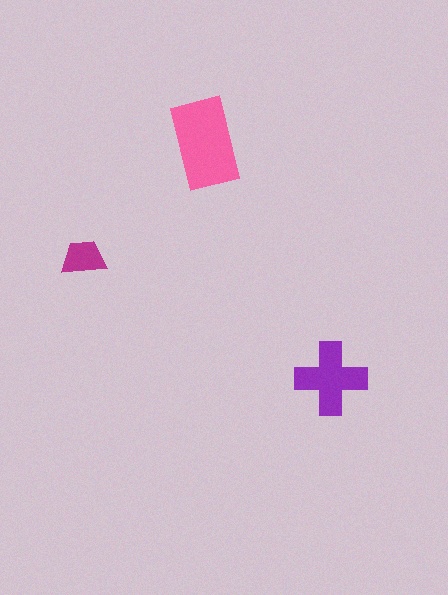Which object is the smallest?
The magenta trapezoid.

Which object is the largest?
The pink rectangle.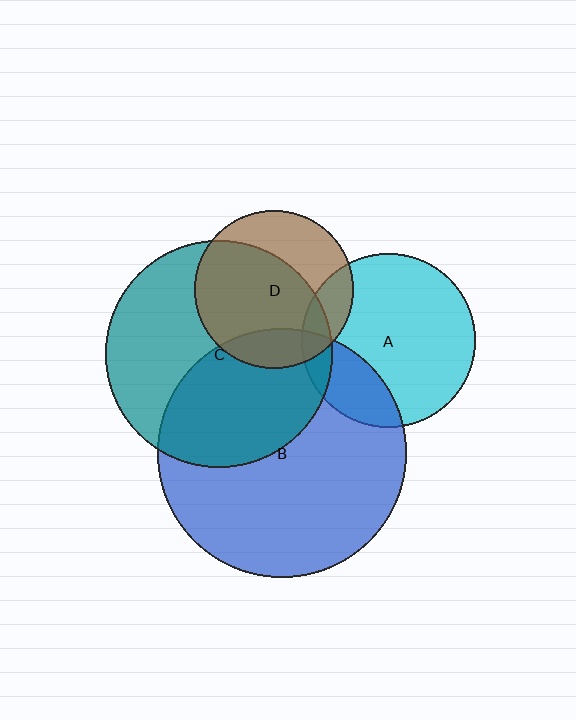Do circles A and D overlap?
Yes.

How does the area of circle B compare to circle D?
Approximately 2.5 times.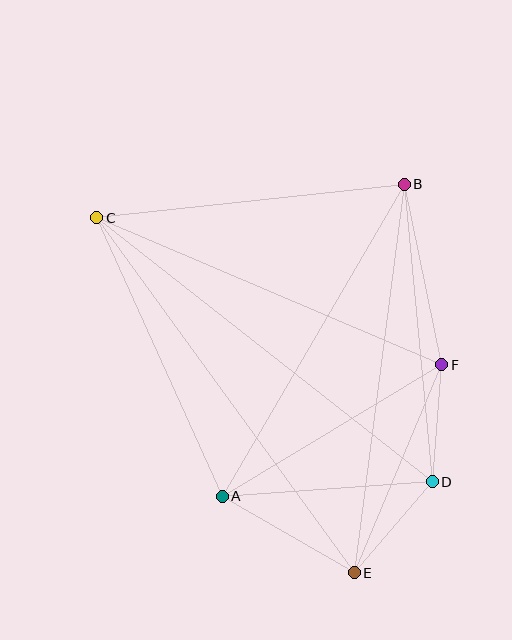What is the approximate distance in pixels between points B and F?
The distance between B and F is approximately 184 pixels.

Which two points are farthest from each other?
Points C and E are farthest from each other.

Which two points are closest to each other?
Points D and F are closest to each other.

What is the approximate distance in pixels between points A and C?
The distance between A and C is approximately 306 pixels.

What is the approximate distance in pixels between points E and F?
The distance between E and F is approximately 226 pixels.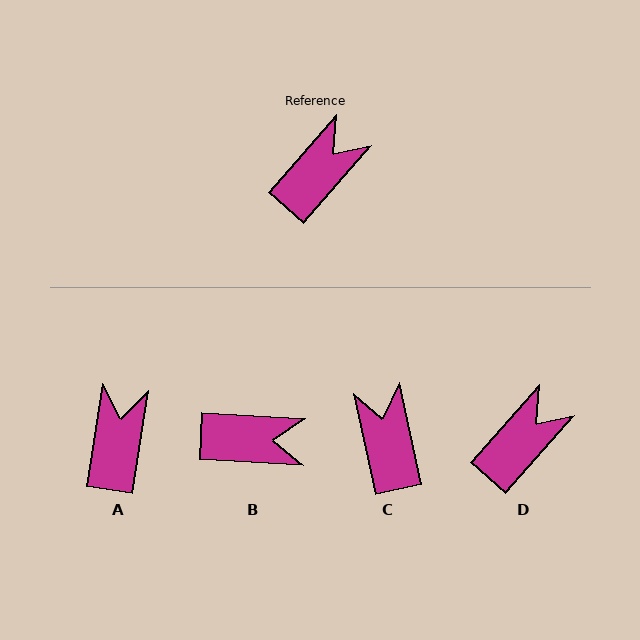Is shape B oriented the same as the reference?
No, it is off by about 52 degrees.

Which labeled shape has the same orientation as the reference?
D.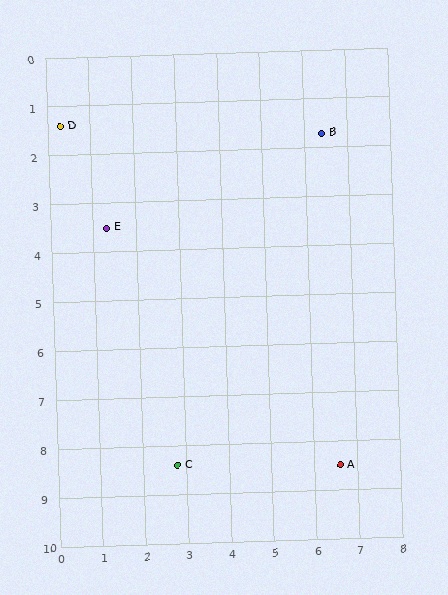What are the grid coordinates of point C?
Point C is at approximately (2.8, 8.4).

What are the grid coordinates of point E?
Point E is at approximately (1.3, 3.5).